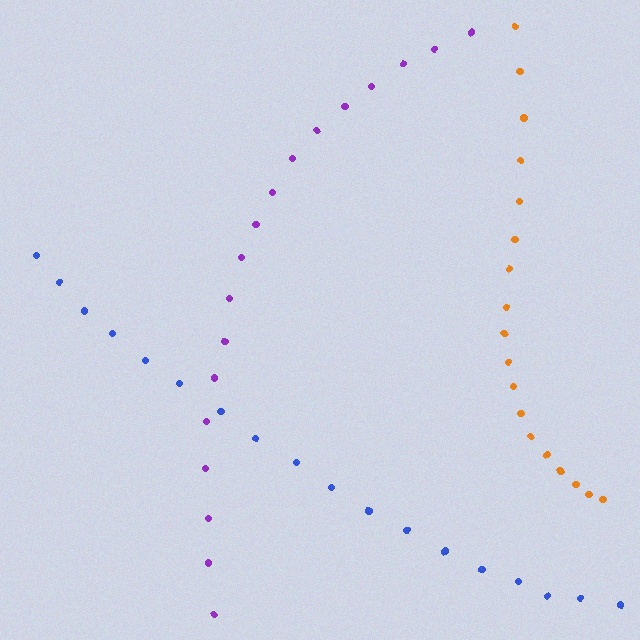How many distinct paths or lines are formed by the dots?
There are 3 distinct paths.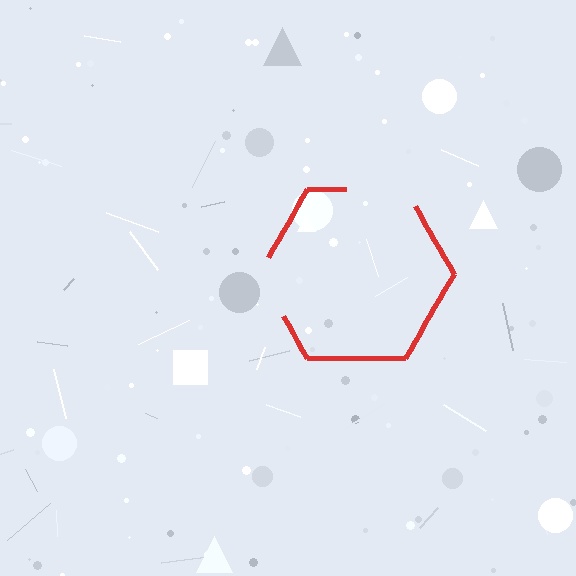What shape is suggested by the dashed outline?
The dashed outline suggests a hexagon.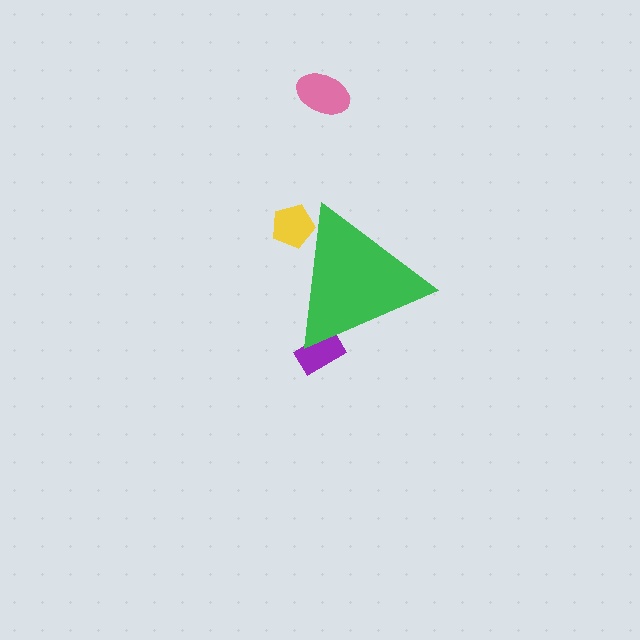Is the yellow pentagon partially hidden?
Yes, the yellow pentagon is partially hidden behind the green triangle.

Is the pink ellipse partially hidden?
No, the pink ellipse is fully visible.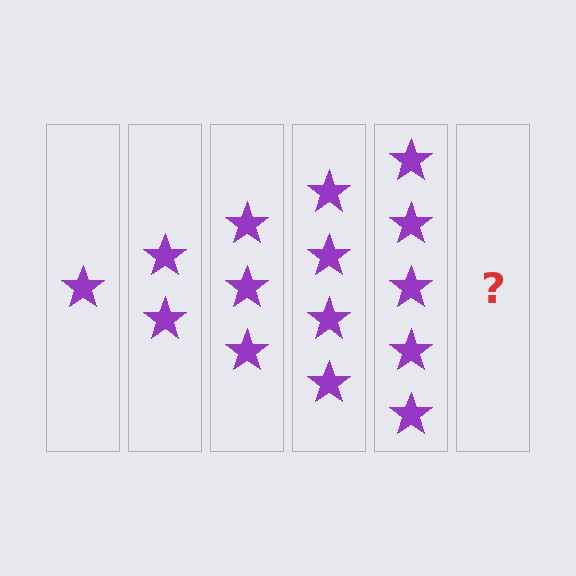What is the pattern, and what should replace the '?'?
The pattern is that each step adds one more star. The '?' should be 6 stars.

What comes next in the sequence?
The next element should be 6 stars.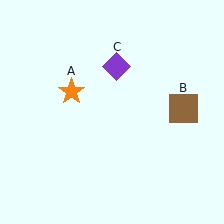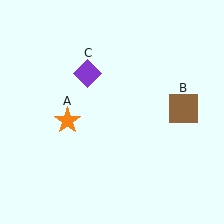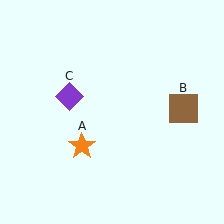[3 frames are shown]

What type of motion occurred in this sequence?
The orange star (object A), purple diamond (object C) rotated counterclockwise around the center of the scene.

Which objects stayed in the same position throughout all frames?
Brown square (object B) remained stationary.